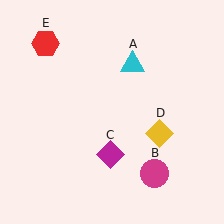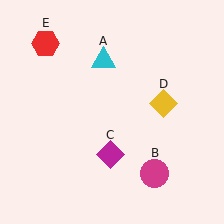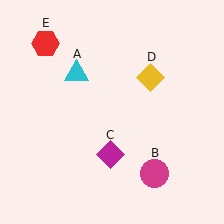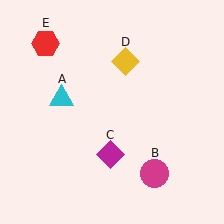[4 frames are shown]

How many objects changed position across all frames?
2 objects changed position: cyan triangle (object A), yellow diamond (object D).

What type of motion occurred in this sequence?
The cyan triangle (object A), yellow diamond (object D) rotated counterclockwise around the center of the scene.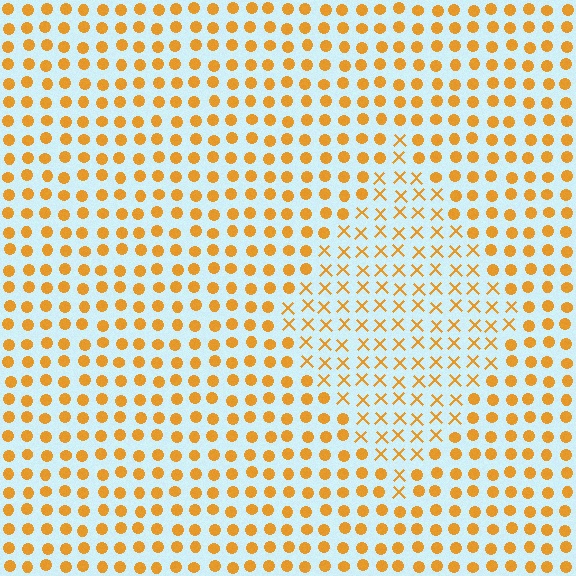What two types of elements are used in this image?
The image uses X marks inside the diamond region and circles outside it.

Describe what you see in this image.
The image is filled with small orange elements arranged in a uniform grid. A diamond-shaped region contains X marks, while the surrounding area contains circles. The boundary is defined purely by the change in element shape.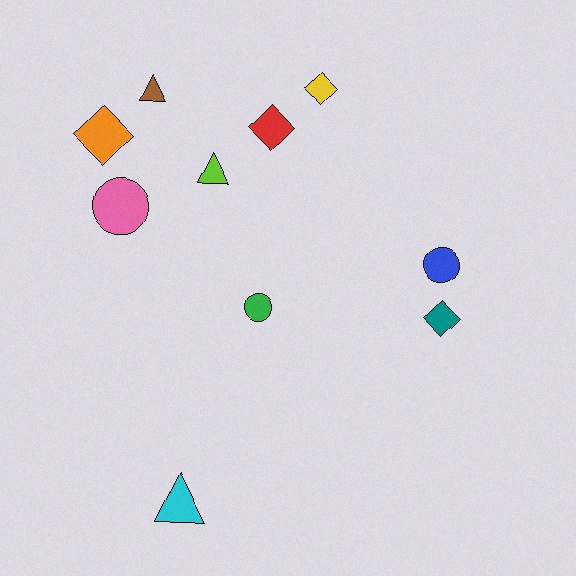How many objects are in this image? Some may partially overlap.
There are 10 objects.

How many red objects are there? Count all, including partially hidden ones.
There is 1 red object.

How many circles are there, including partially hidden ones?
There are 3 circles.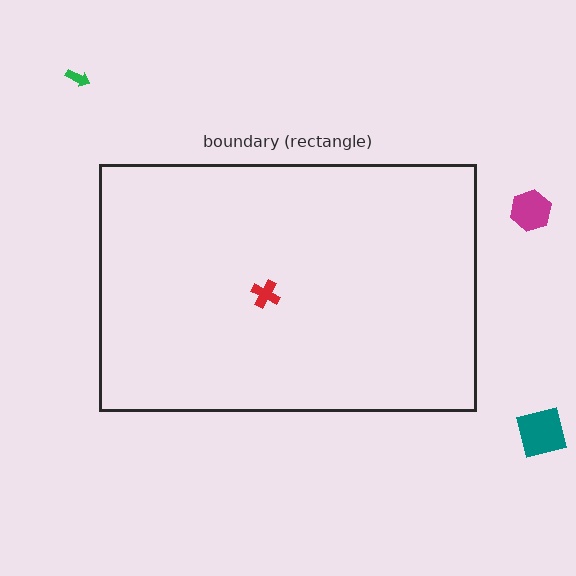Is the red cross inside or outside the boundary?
Inside.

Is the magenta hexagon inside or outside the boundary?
Outside.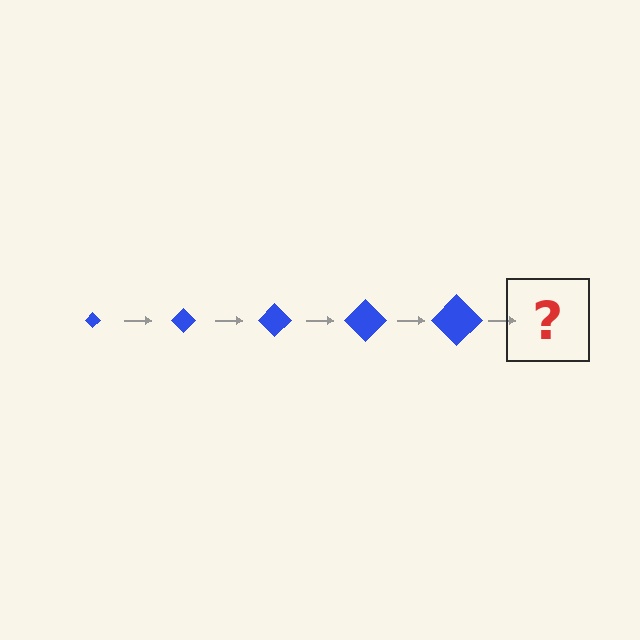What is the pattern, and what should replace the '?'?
The pattern is that the diamond gets progressively larger each step. The '?' should be a blue diamond, larger than the previous one.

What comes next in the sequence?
The next element should be a blue diamond, larger than the previous one.